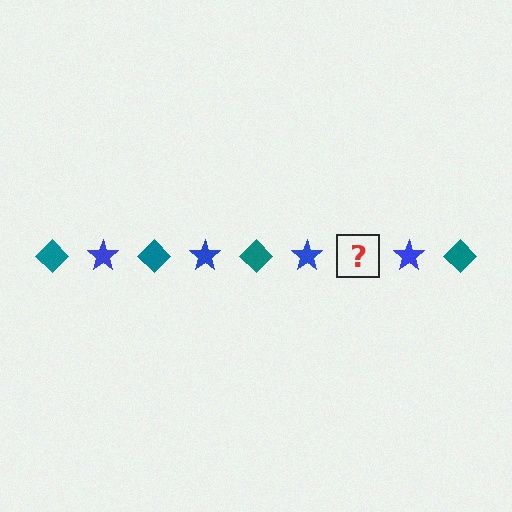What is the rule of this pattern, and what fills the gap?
The rule is that the pattern alternates between teal diamond and blue star. The gap should be filled with a teal diamond.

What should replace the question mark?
The question mark should be replaced with a teal diamond.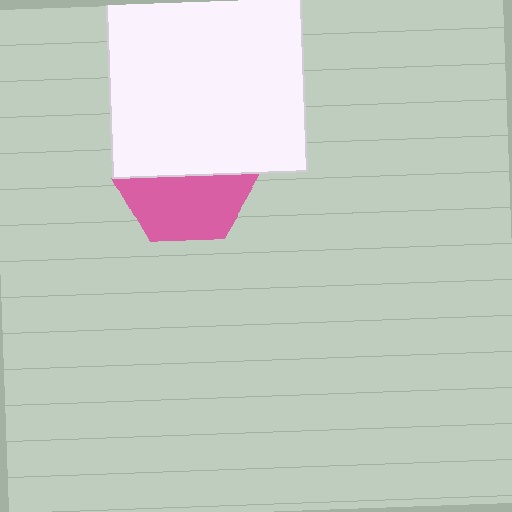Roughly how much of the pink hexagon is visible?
About half of it is visible (roughly 50%).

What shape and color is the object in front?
The object in front is a white square.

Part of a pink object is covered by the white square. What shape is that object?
It is a hexagon.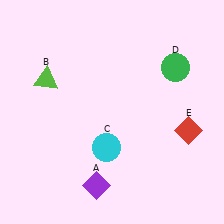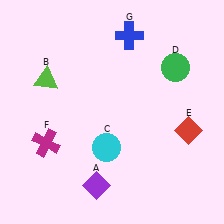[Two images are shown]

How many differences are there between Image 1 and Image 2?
There are 2 differences between the two images.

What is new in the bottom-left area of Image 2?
A magenta cross (F) was added in the bottom-left area of Image 2.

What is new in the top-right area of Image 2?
A blue cross (G) was added in the top-right area of Image 2.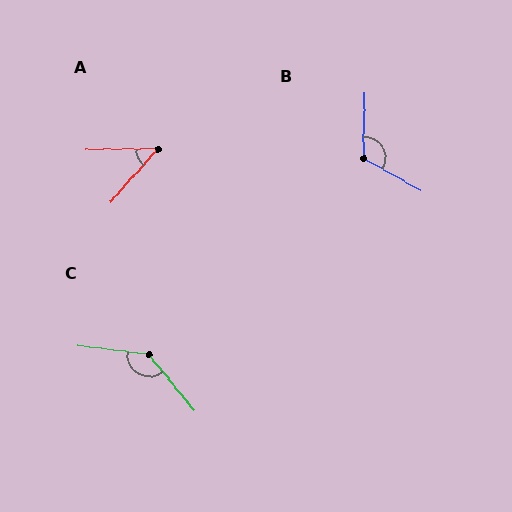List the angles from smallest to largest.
A (47°), B (117°), C (136°).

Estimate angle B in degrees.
Approximately 117 degrees.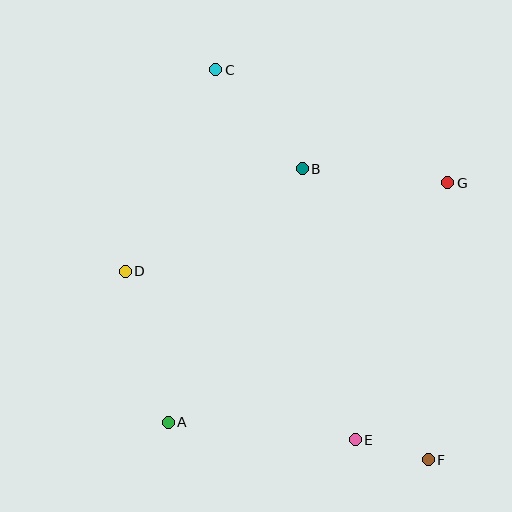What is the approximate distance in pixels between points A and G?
The distance between A and G is approximately 368 pixels.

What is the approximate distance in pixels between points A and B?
The distance between A and B is approximately 287 pixels.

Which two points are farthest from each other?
Points C and F are farthest from each other.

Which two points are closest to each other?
Points E and F are closest to each other.